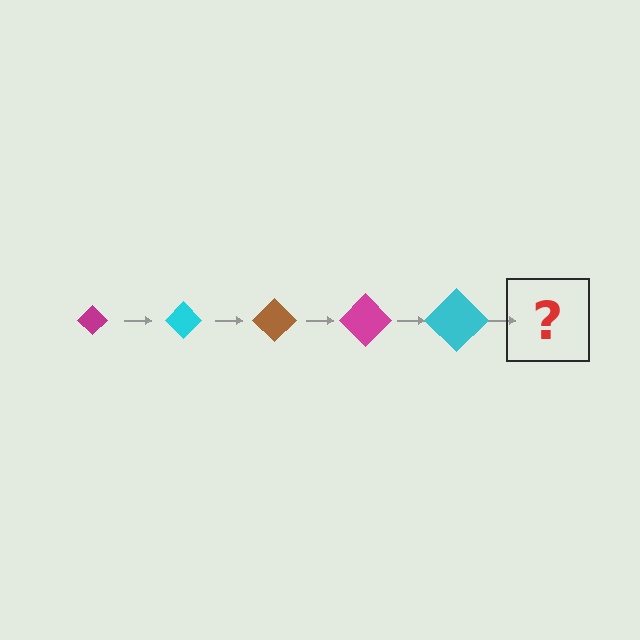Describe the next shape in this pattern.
It should be a brown diamond, larger than the previous one.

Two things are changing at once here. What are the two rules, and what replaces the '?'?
The two rules are that the diamond grows larger each step and the color cycles through magenta, cyan, and brown. The '?' should be a brown diamond, larger than the previous one.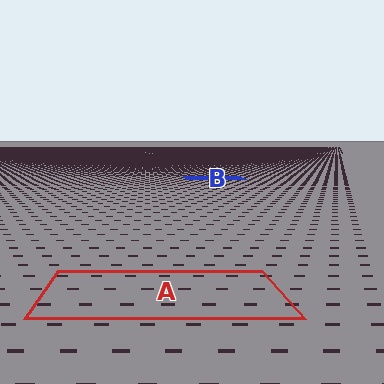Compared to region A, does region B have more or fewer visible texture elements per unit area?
Region B has more texture elements per unit area — they are packed more densely because it is farther away.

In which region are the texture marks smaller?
The texture marks are smaller in region B, because it is farther away.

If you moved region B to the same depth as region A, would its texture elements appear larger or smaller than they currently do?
They would appear larger. At a closer depth, the same texture elements are projected at a bigger on-screen size.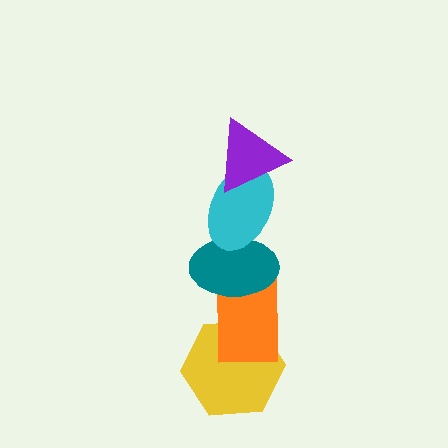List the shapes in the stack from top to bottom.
From top to bottom: the purple triangle, the cyan ellipse, the teal ellipse, the orange rectangle, the yellow hexagon.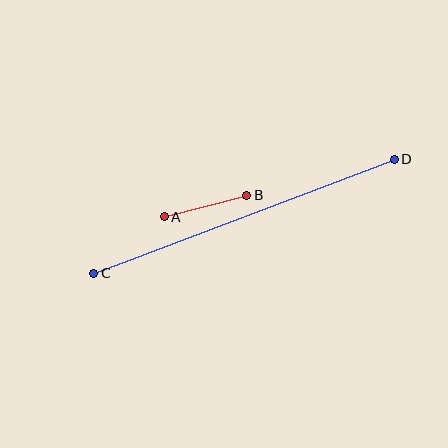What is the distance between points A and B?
The distance is approximately 85 pixels.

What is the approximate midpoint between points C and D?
The midpoint is at approximately (244, 216) pixels.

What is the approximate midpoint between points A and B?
The midpoint is at approximately (205, 206) pixels.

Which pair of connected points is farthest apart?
Points C and D are farthest apart.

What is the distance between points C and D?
The distance is approximately 321 pixels.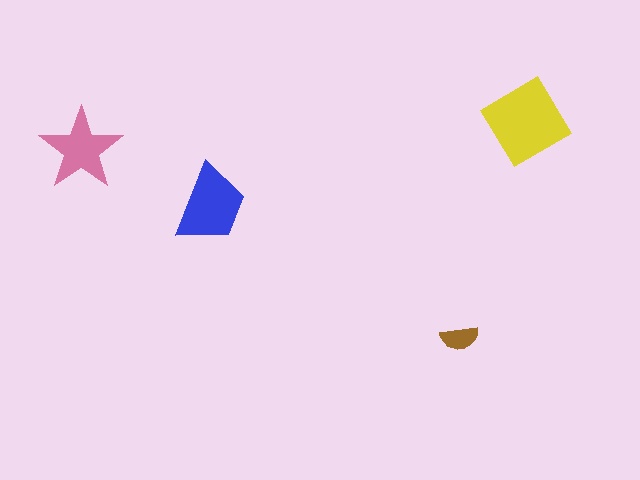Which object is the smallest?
The brown semicircle.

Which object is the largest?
The yellow diamond.